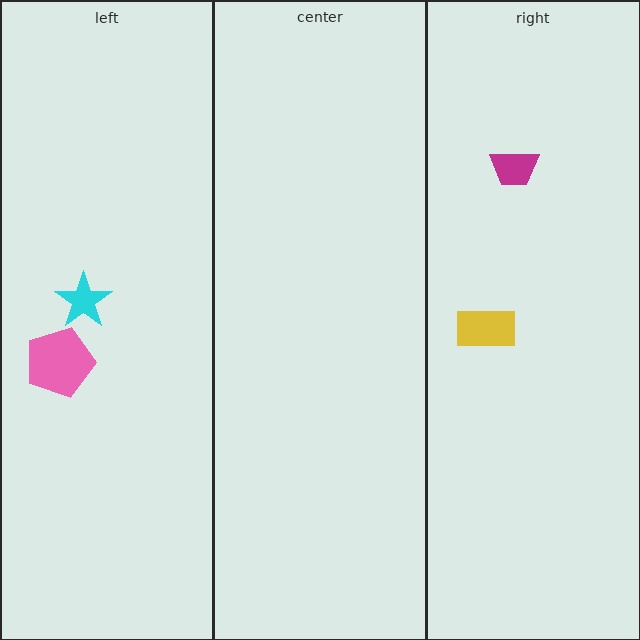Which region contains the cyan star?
The left region.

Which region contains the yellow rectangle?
The right region.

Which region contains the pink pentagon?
The left region.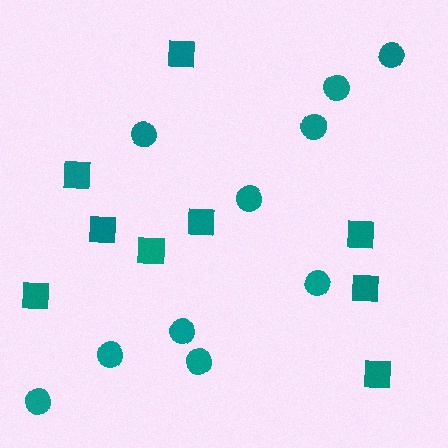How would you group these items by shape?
There are 2 groups: one group of circles (10) and one group of squares (9).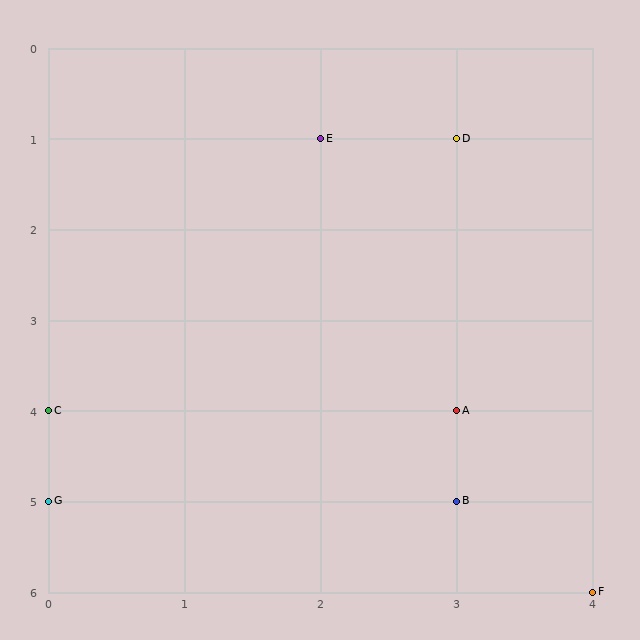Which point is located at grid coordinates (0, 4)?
Point C is at (0, 4).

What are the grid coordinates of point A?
Point A is at grid coordinates (3, 4).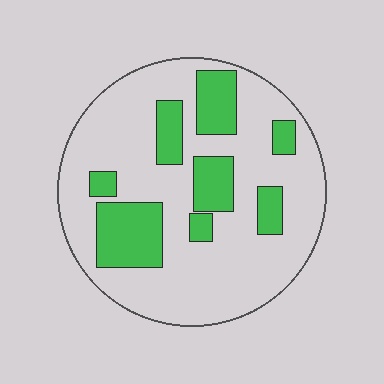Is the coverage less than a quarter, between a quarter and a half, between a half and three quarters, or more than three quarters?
Between a quarter and a half.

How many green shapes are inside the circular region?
8.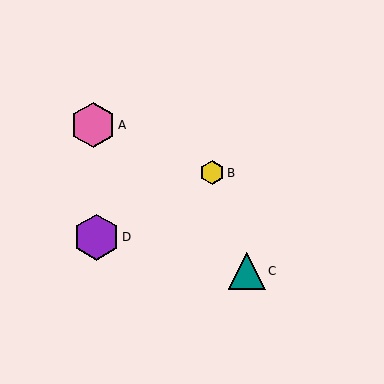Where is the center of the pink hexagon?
The center of the pink hexagon is at (93, 125).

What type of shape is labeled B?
Shape B is a yellow hexagon.